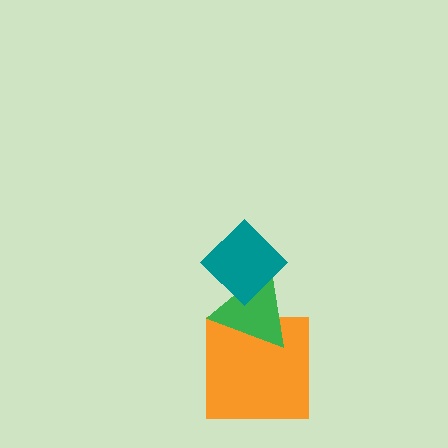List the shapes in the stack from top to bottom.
From top to bottom: the teal diamond, the green triangle, the orange square.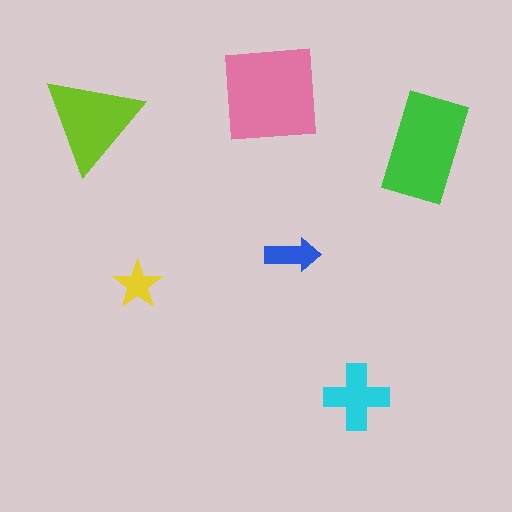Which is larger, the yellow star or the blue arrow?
The blue arrow.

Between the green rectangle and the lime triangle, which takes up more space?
The green rectangle.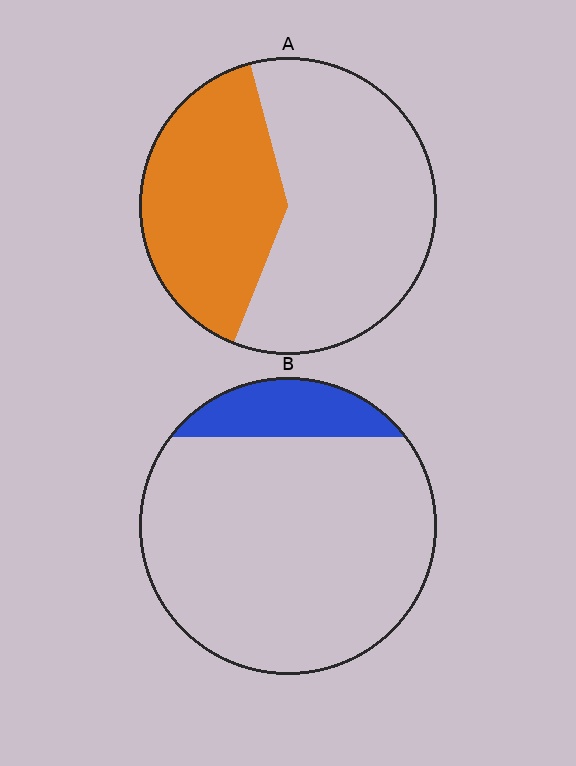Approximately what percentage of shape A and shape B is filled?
A is approximately 40% and B is approximately 15%.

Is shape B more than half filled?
No.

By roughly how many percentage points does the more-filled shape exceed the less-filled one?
By roughly 25 percentage points (A over B).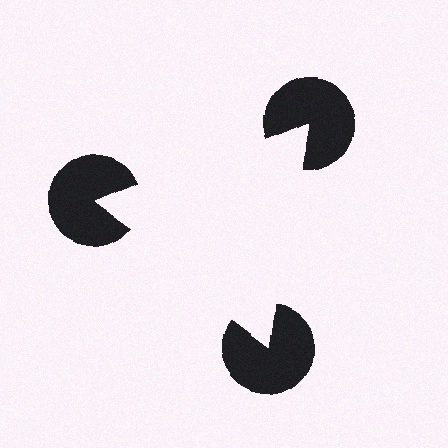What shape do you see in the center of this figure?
An illusory triangle — its edges are inferred from the aligned wedge cuts in the pac-man discs, not physically drawn.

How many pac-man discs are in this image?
There are 3 — one at each vertex of the illusory triangle.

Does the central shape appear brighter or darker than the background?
It typically appears slightly brighter than the background, even though no actual brightness change is drawn.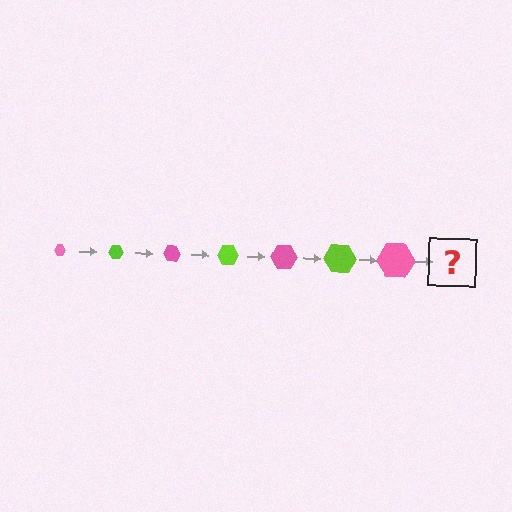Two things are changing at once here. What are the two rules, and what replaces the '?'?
The two rules are that the hexagon grows larger each step and the color cycles through pink and lime. The '?' should be a lime hexagon, larger than the previous one.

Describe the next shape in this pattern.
It should be a lime hexagon, larger than the previous one.